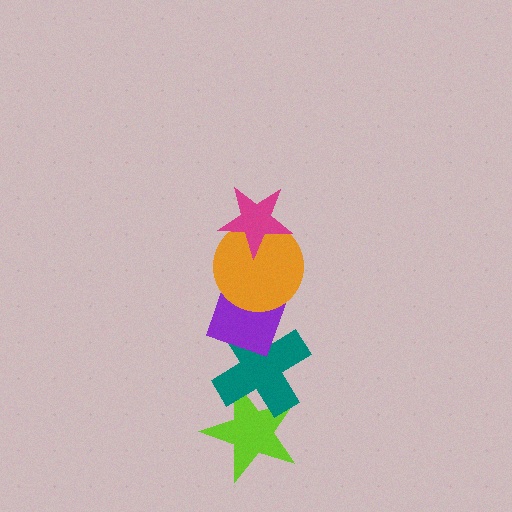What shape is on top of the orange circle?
The magenta star is on top of the orange circle.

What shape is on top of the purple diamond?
The orange circle is on top of the purple diamond.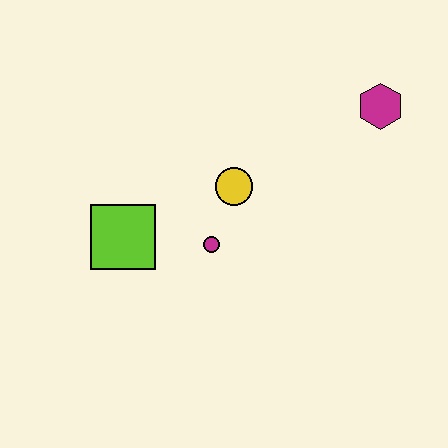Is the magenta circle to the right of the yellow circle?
No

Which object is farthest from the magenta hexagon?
The lime square is farthest from the magenta hexagon.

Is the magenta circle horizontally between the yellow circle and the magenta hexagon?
No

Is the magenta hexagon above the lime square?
Yes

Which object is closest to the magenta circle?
The yellow circle is closest to the magenta circle.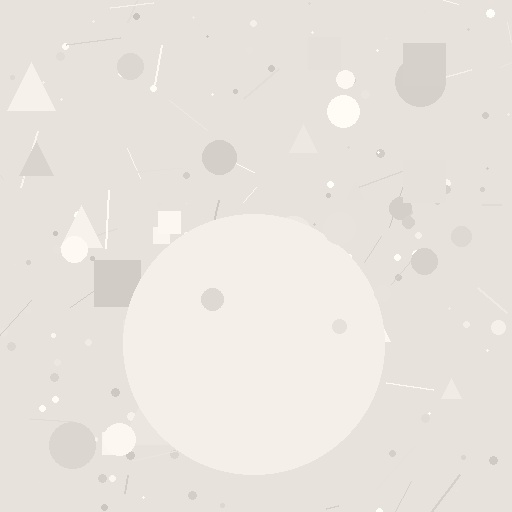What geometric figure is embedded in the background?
A circle is embedded in the background.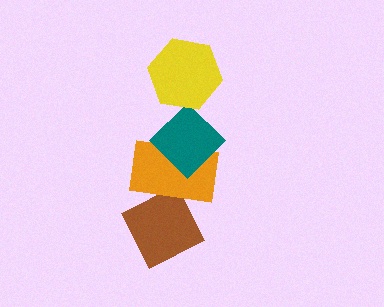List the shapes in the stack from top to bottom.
From top to bottom: the yellow hexagon, the teal diamond, the orange rectangle, the brown diamond.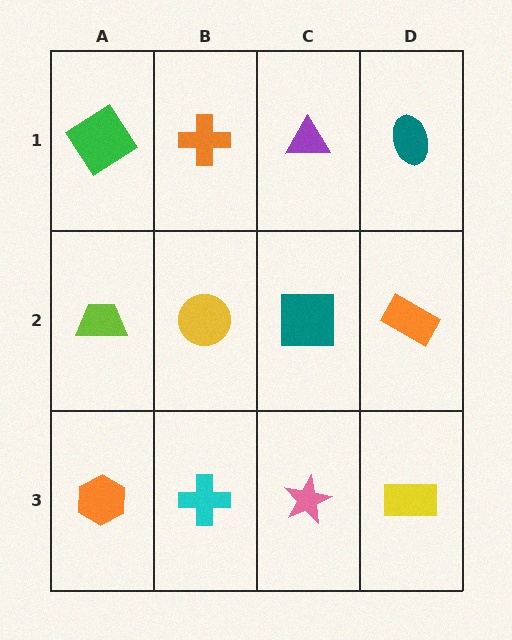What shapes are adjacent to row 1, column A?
A lime trapezoid (row 2, column A), an orange cross (row 1, column B).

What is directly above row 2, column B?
An orange cross.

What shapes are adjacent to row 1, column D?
An orange rectangle (row 2, column D), a purple triangle (row 1, column C).